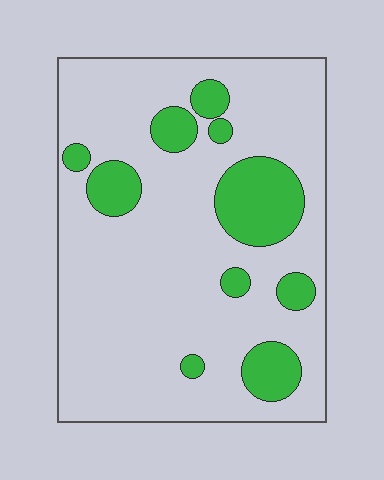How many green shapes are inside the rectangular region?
10.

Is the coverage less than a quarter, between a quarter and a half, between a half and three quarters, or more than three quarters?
Less than a quarter.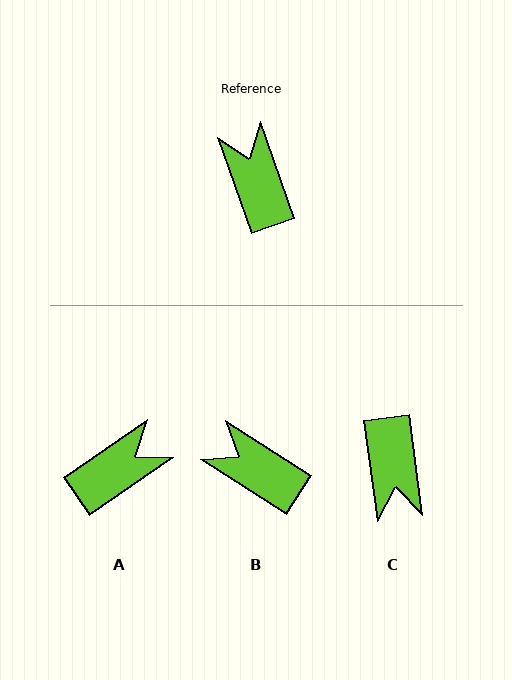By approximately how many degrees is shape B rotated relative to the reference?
Approximately 38 degrees counter-clockwise.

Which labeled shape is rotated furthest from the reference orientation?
C, about 168 degrees away.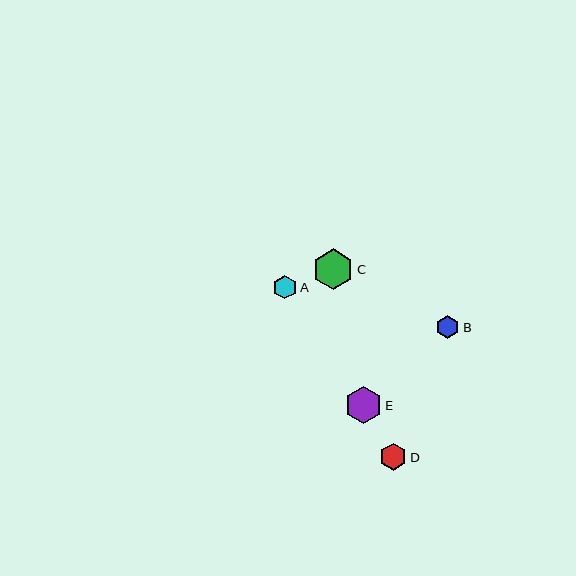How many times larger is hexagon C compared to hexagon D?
Hexagon C is approximately 1.5 times the size of hexagon D.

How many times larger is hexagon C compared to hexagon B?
Hexagon C is approximately 1.7 times the size of hexagon B.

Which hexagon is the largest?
Hexagon C is the largest with a size of approximately 41 pixels.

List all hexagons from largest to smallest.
From largest to smallest: C, E, D, A, B.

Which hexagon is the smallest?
Hexagon B is the smallest with a size of approximately 24 pixels.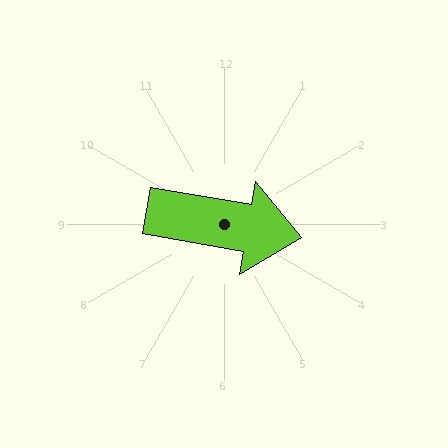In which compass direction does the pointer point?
East.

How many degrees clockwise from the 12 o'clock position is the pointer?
Approximately 100 degrees.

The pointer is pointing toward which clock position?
Roughly 3 o'clock.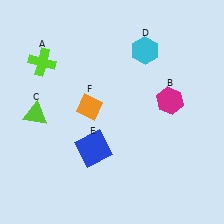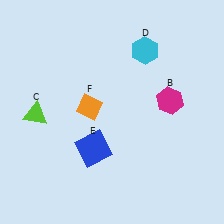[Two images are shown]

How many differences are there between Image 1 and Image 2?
There is 1 difference between the two images.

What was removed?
The lime cross (A) was removed in Image 2.